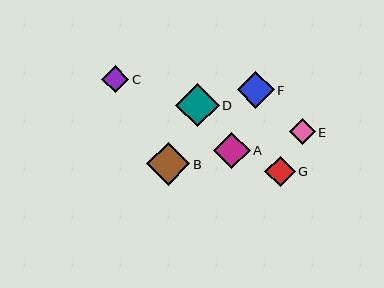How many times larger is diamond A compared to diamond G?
Diamond A is approximately 1.2 times the size of diamond G.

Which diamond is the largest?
Diamond B is the largest with a size of approximately 43 pixels.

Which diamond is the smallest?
Diamond E is the smallest with a size of approximately 26 pixels.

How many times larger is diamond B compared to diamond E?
Diamond B is approximately 1.7 times the size of diamond E.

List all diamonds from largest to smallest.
From largest to smallest: B, D, A, F, G, C, E.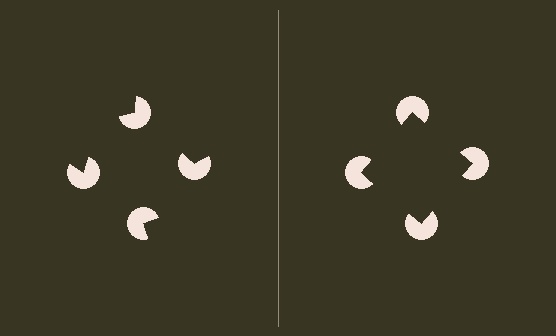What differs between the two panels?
The pac-man discs are positioned identically on both sides; only the wedge orientations differ. On the right they align to a square; on the left they are misaligned.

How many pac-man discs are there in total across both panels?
8 — 4 on each side.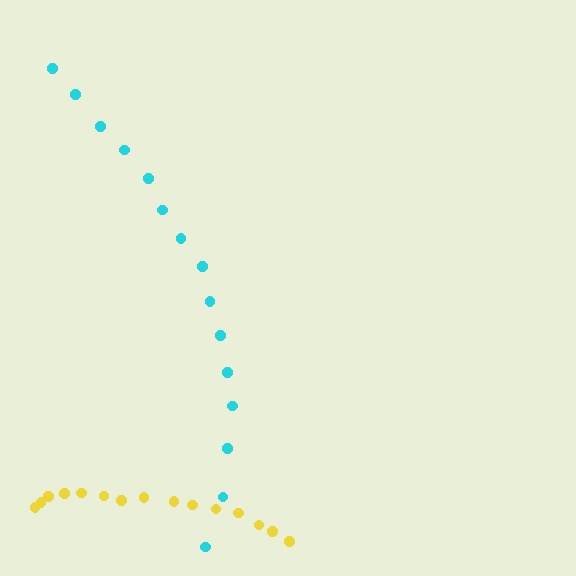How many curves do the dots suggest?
There are 2 distinct paths.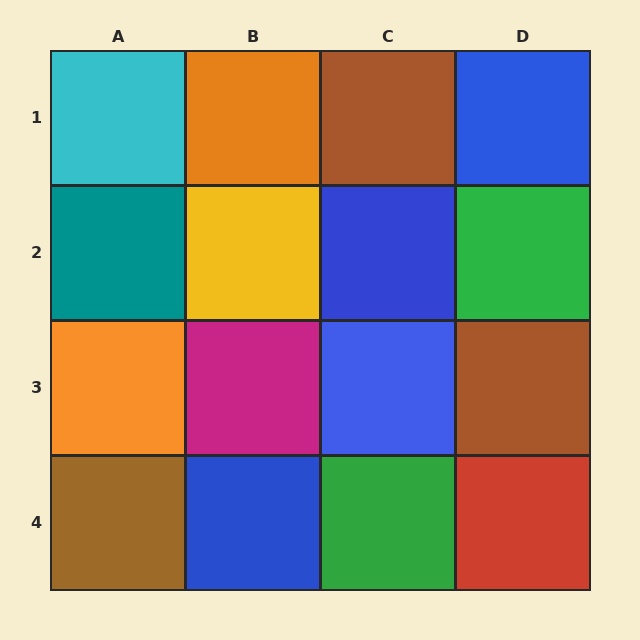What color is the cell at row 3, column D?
Brown.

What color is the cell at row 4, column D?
Red.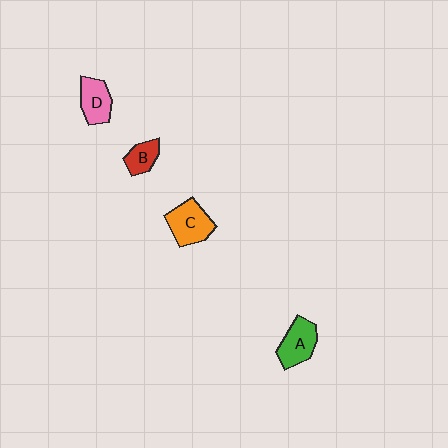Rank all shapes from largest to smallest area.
From largest to smallest: C (orange), A (green), D (pink), B (red).